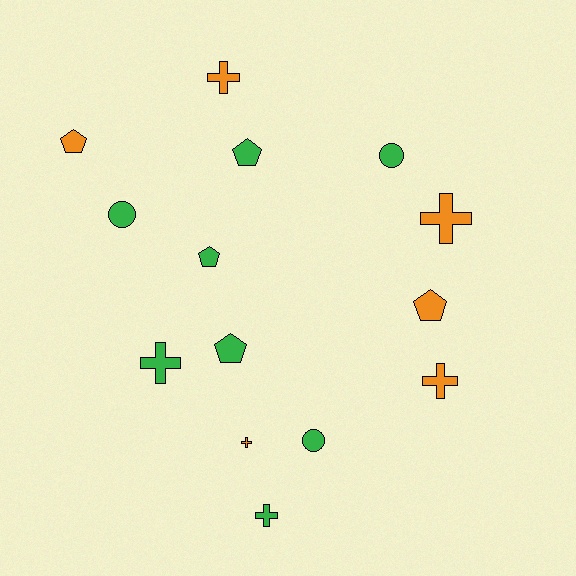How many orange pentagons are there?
There are 2 orange pentagons.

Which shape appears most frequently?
Cross, with 6 objects.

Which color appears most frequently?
Green, with 8 objects.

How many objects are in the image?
There are 14 objects.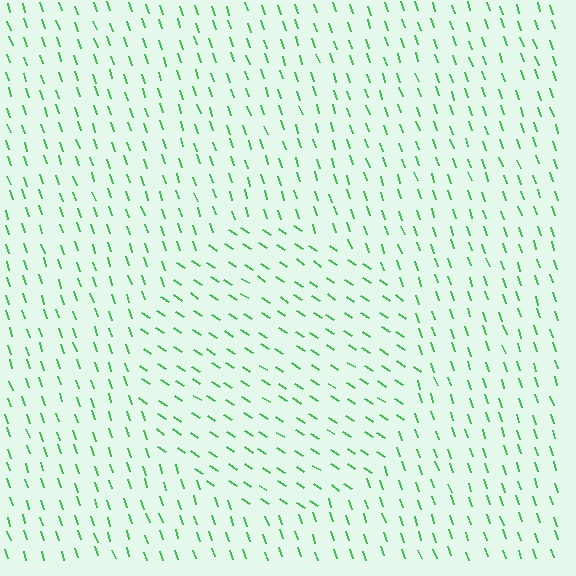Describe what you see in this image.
The image is filled with small green line segments. A circle region in the image has lines oriented differently from the surrounding lines, creating a visible texture boundary.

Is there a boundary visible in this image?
Yes, there is a texture boundary formed by a change in line orientation.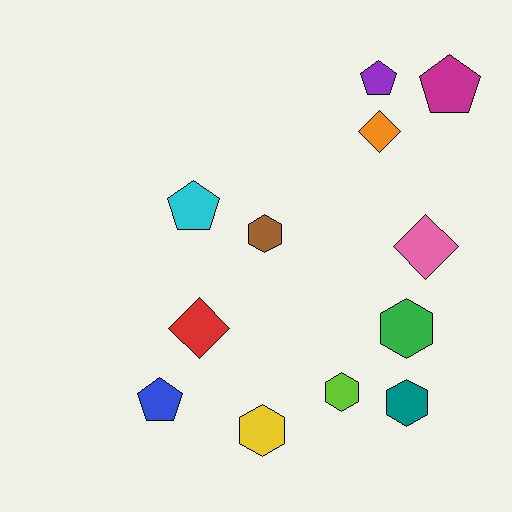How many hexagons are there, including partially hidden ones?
There are 5 hexagons.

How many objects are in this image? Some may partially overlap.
There are 12 objects.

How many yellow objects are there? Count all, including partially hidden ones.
There is 1 yellow object.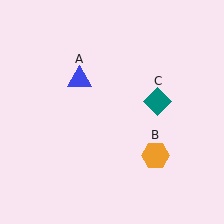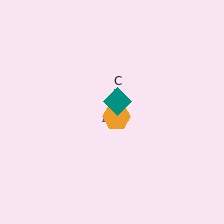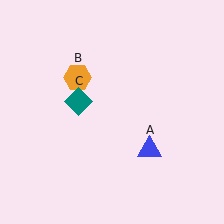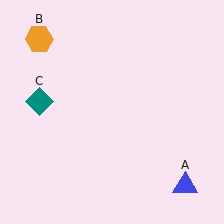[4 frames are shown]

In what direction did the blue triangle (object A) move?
The blue triangle (object A) moved down and to the right.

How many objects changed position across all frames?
3 objects changed position: blue triangle (object A), orange hexagon (object B), teal diamond (object C).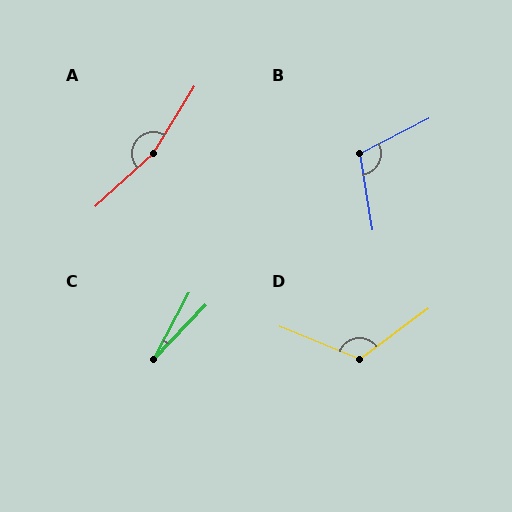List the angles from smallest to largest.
C (16°), B (108°), D (121°), A (164°).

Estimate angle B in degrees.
Approximately 108 degrees.